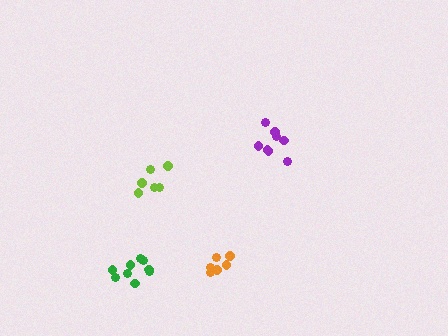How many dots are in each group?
Group 1: 9 dots, Group 2: 8 dots, Group 3: 6 dots, Group 4: 6 dots (29 total).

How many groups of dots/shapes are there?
There are 4 groups.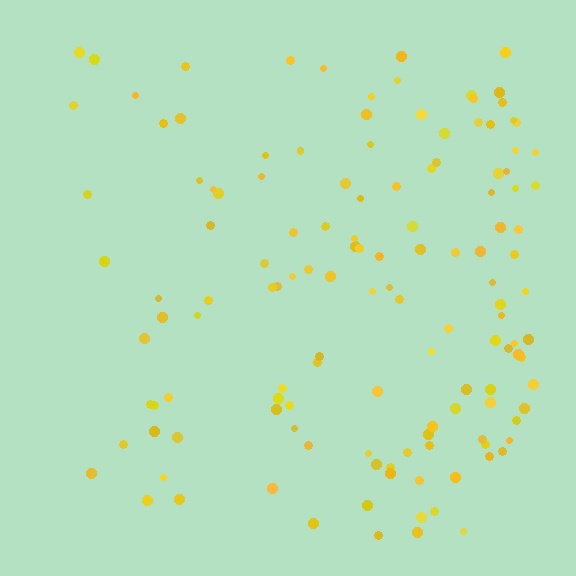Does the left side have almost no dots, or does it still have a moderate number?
Still a moderate number, just noticeably fewer than the right.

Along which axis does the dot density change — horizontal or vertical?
Horizontal.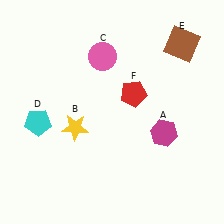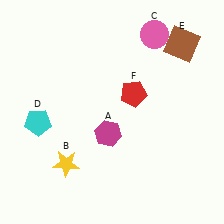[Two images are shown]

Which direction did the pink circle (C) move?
The pink circle (C) moved right.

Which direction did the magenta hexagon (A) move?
The magenta hexagon (A) moved left.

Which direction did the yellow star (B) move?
The yellow star (B) moved down.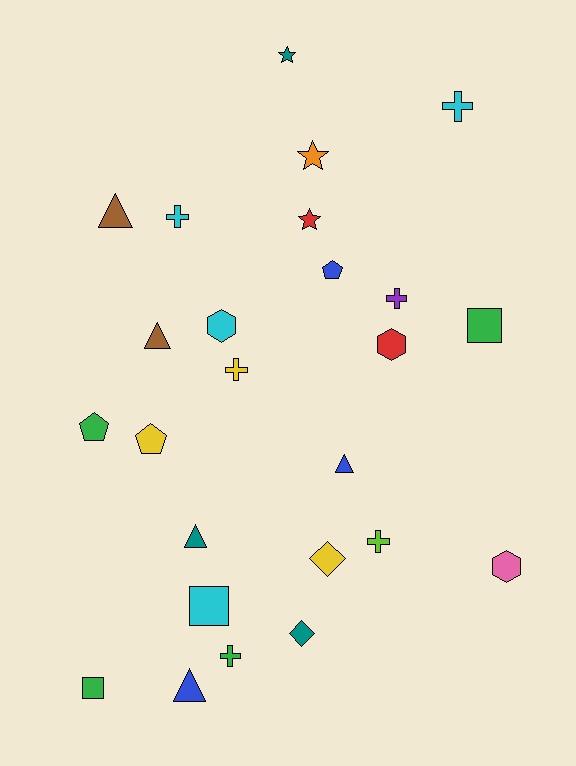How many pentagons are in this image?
There are 3 pentagons.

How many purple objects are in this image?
There is 1 purple object.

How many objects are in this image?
There are 25 objects.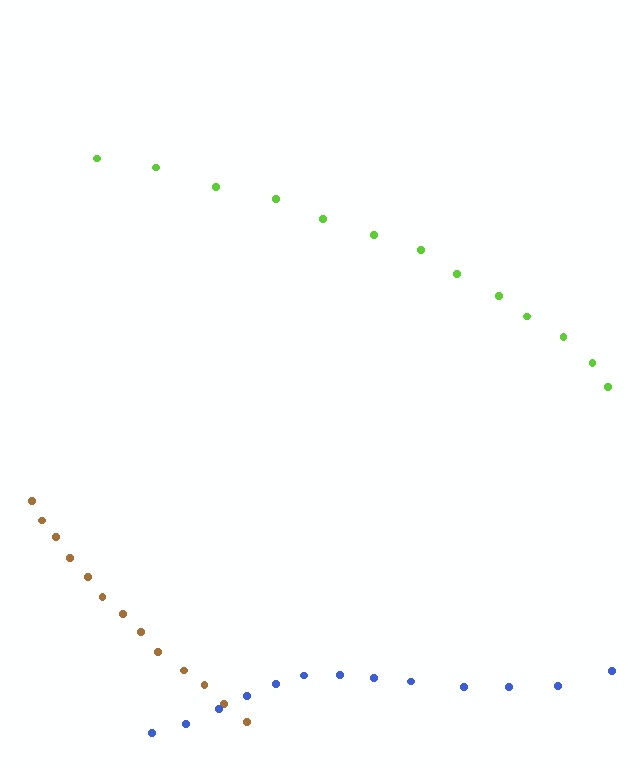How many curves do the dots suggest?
There are 3 distinct paths.